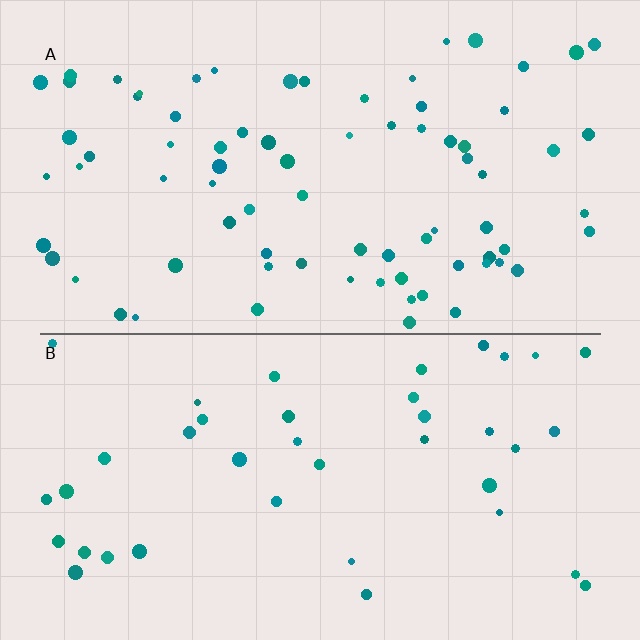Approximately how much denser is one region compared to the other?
Approximately 1.9× — region A over region B.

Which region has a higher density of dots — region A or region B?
A (the top).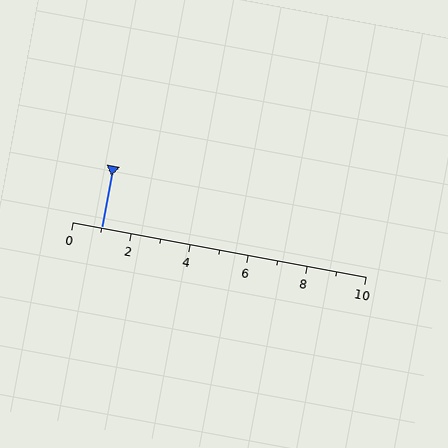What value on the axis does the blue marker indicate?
The marker indicates approximately 1.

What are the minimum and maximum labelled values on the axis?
The axis runs from 0 to 10.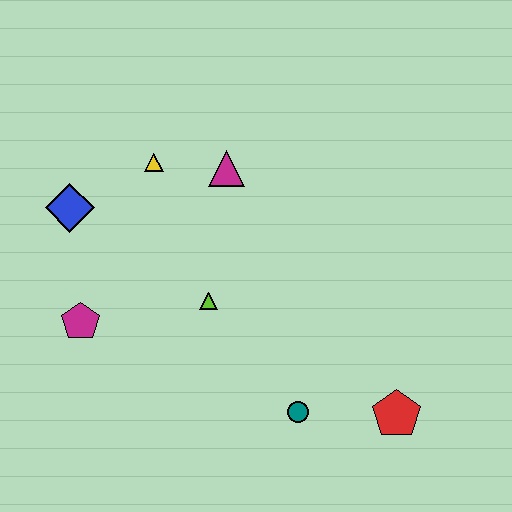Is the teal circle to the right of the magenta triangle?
Yes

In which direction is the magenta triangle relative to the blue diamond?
The magenta triangle is to the right of the blue diamond.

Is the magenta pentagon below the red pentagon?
No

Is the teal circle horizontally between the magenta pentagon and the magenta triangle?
No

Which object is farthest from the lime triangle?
The red pentagon is farthest from the lime triangle.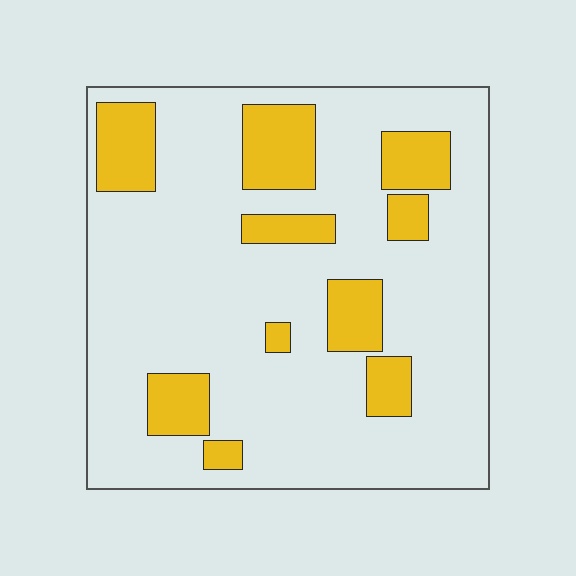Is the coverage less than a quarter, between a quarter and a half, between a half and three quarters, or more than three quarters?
Less than a quarter.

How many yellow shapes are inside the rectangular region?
10.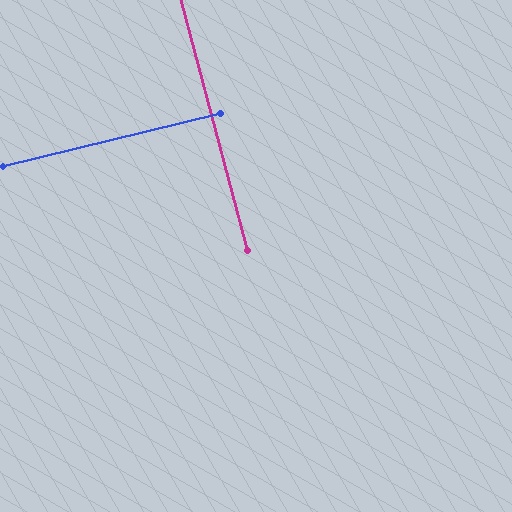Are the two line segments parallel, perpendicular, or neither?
Perpendicular — they meet at approximately 89°.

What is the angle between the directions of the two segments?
Approximately 89 degrees.